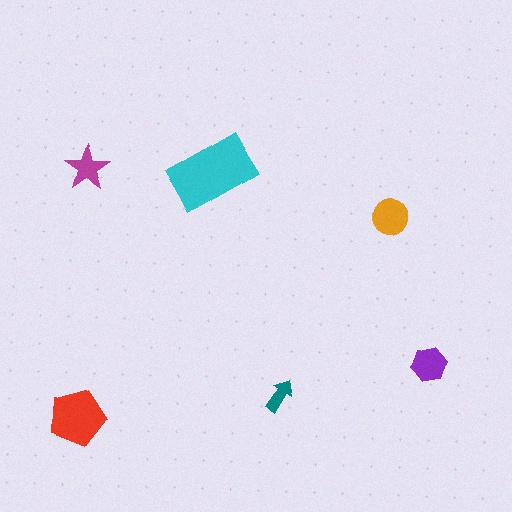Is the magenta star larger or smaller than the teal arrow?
Larger.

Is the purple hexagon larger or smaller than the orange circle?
Smaller.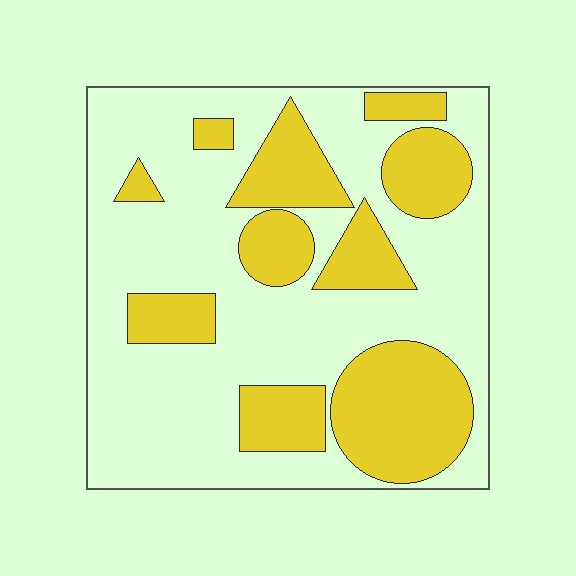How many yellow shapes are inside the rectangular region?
10.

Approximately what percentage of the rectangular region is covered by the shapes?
Approximately 35%.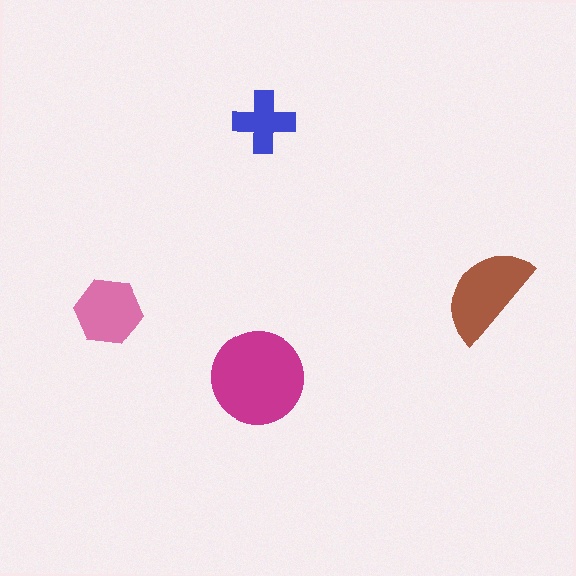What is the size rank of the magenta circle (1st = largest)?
1st.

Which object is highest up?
The blue cross is topmost.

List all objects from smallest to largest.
The blue cross, the pink hexagon, the brown semicircle, the magenta circle.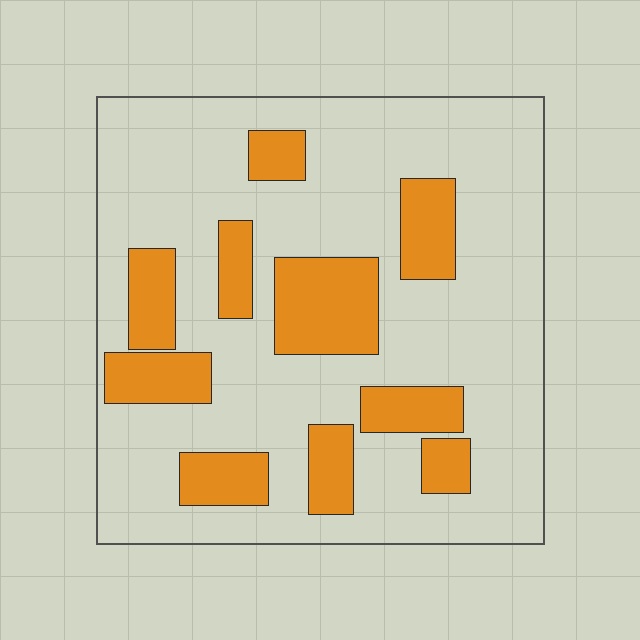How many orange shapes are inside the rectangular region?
10.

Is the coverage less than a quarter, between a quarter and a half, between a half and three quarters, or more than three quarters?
Less than a quarter.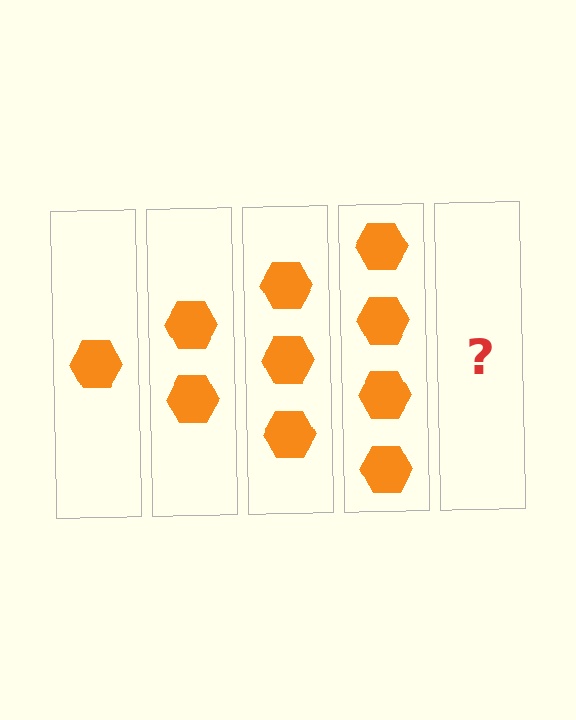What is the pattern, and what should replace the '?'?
The pattern is that each step adds one more hexagon. The '?' should be 5 hexagons.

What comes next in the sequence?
The next element should be 5 hexagons.